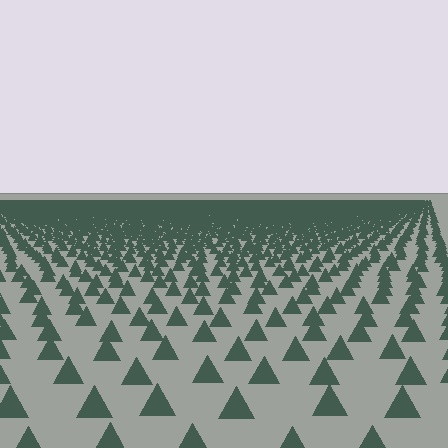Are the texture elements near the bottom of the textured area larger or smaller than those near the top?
Larger. Near the bottom, elements are closer to the viewer and appear at a bigger on-screen size.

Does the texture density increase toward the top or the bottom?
Density increases toward the top.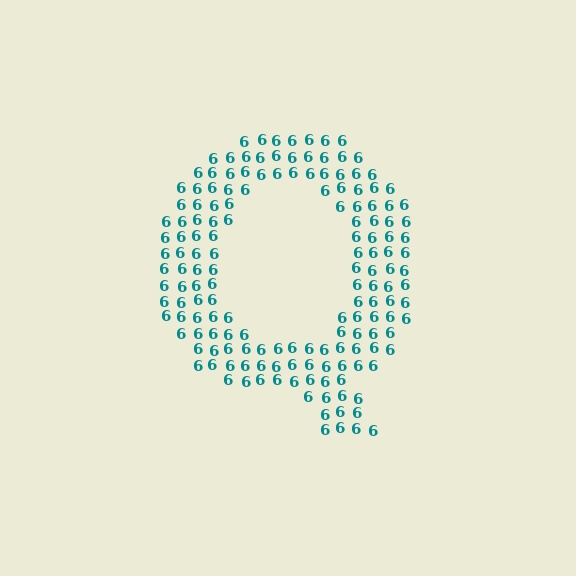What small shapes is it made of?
It is made of small digit 6's.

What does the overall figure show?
The overall figure shows the letter Q.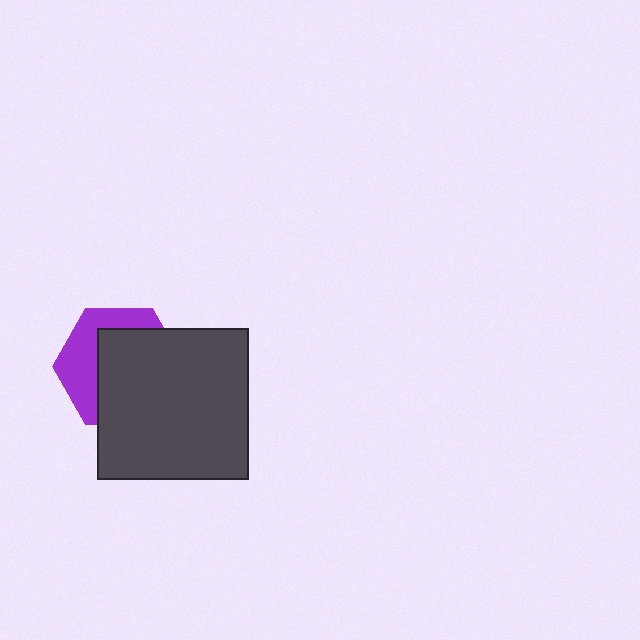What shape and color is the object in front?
The object in front is a dark gray square.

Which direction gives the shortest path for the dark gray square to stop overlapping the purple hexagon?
Moving toward the lower-right gives the shortest separation.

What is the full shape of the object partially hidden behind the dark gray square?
The partially hidden object is a purple hexagon.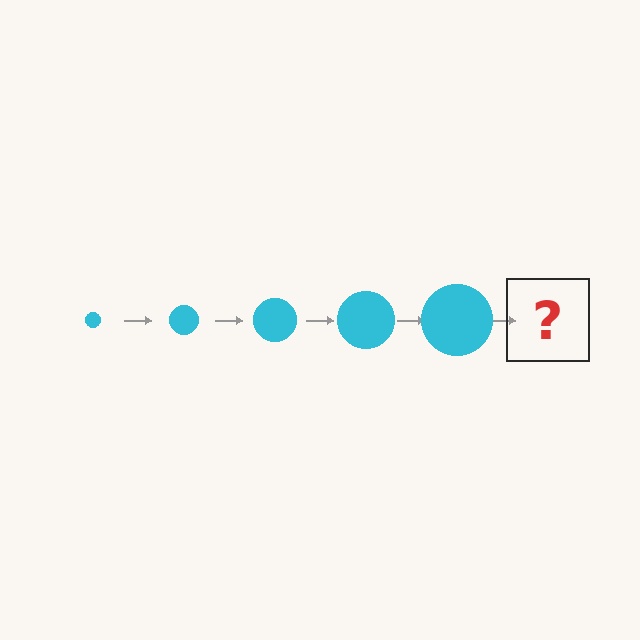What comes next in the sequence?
The next element should be a cyan circle, larger than the previous one.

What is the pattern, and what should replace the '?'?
The pattern is that the circle gets progressively larger each step. The '?' should be a cyan circle, larger than the previous one.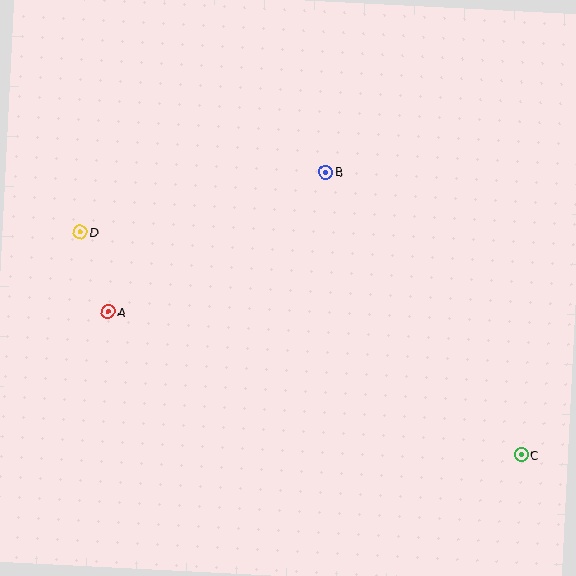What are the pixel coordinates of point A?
Point A is at (108, 312).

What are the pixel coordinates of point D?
Point D is at (80, 232).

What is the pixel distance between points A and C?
The distance between A and C is 437 pixels.